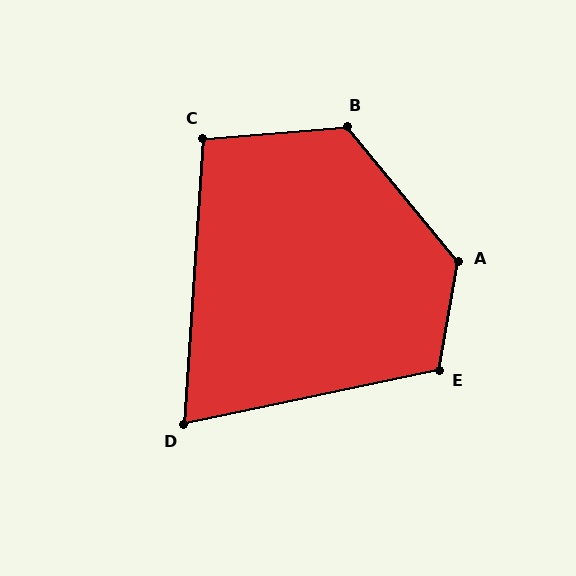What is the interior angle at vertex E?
Approximately 112 degrees (obtuse).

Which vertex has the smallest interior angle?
D, at approximately 74 degrees.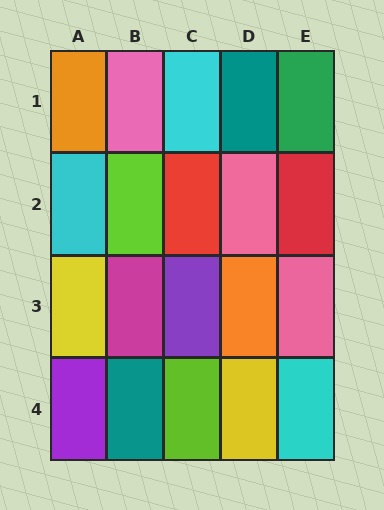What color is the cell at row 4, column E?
Cyan.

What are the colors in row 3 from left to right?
Yellow, magenta, purple, orange, pink.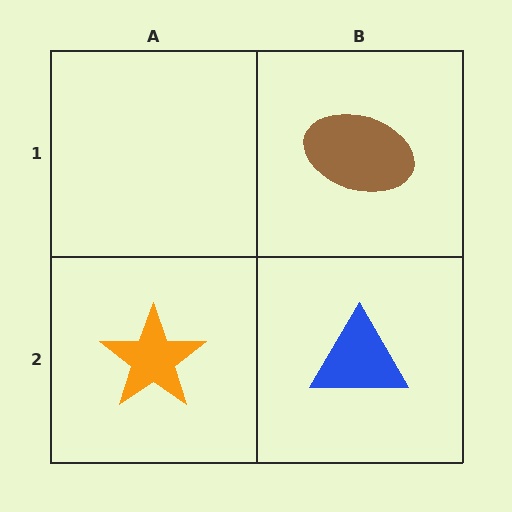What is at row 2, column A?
An orange star.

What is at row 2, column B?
A blue triangle.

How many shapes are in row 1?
1 shape.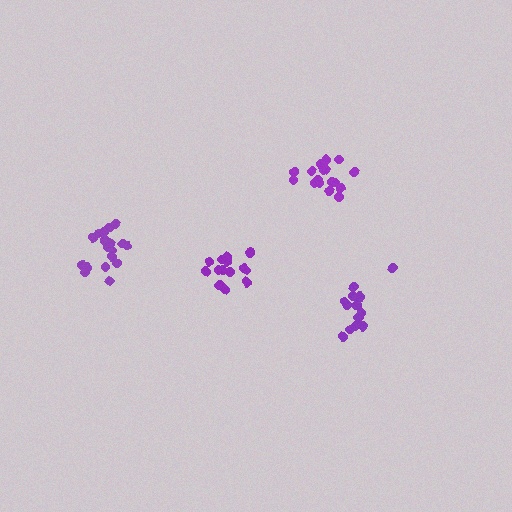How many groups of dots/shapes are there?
There are 4 groups.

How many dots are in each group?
Group 1: 17 dots, Group 2: 17 dots, Group 3: 18 dots, Group 4: 18 dots (70 total).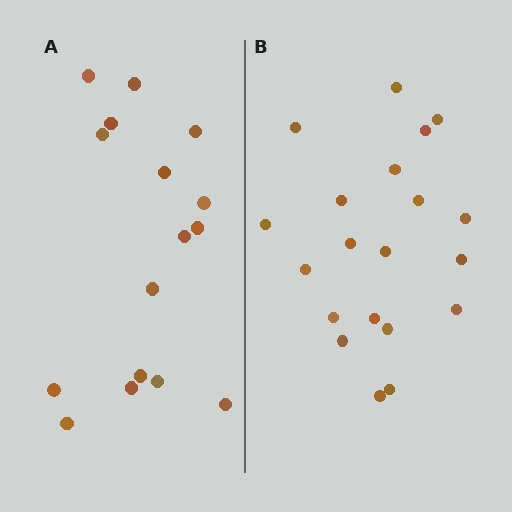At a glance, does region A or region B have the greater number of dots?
Region B (the right region) has more dots.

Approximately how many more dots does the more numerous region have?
Region B has about 4 more dots than region A.